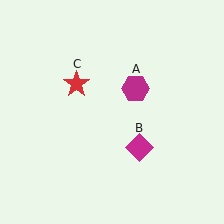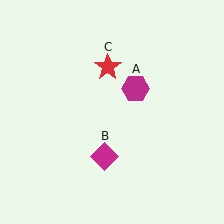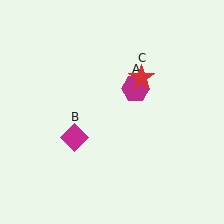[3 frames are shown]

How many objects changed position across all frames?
2 objects changed position: magenta diamond (object B), red star (object C).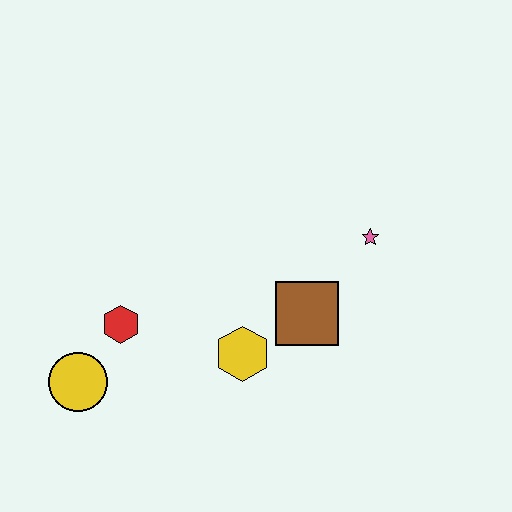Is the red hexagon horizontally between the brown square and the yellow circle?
Yes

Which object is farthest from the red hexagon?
The pink star is farthest from the red hexagon.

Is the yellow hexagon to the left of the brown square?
Yes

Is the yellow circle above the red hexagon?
No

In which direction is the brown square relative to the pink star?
The brown square is below the pink star.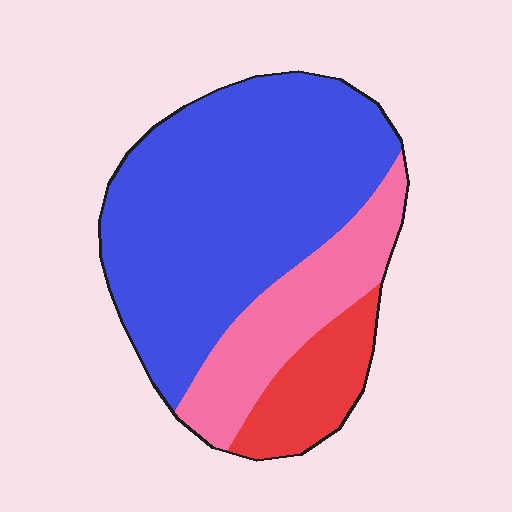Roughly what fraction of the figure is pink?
Pink takes up between a sixth and a third of the figure.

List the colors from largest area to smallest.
From largest to smallest: blue, pink, red.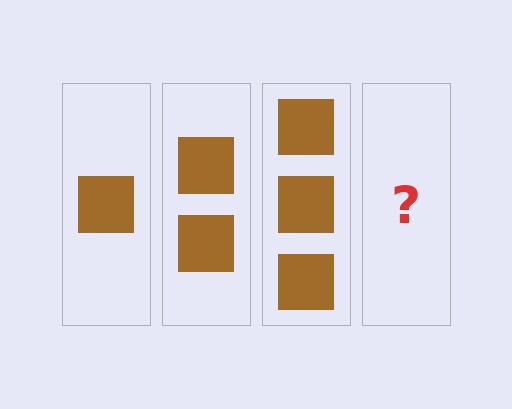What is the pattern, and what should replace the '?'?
The pattern is that each step adds one more square. The '?' should be 4 squares.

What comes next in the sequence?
The next element should be 4 squares.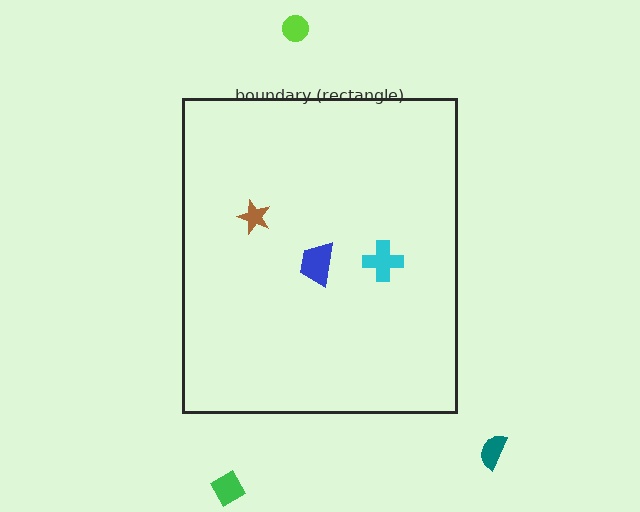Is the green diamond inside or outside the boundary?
Outside.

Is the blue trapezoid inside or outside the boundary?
Inside.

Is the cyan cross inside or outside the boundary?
Inside.